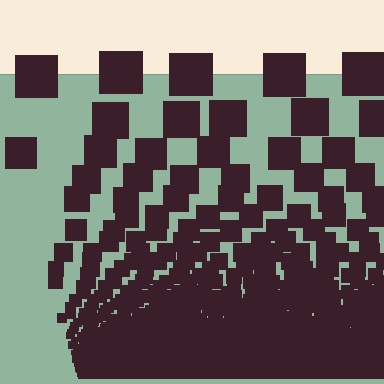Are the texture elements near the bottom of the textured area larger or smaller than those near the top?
Smaller. The gradient is inverted — elements near the bottom are smaller and denser.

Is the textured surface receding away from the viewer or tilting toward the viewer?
The surface appears to tilt toward the viewer. Texture elements get larger and sparser toward the top.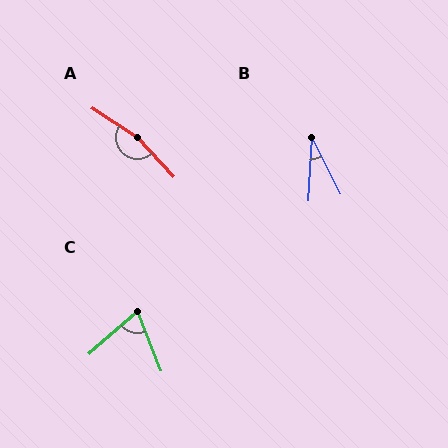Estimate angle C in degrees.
Approximately 71 degrees.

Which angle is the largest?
A, at approximately 166 degrees.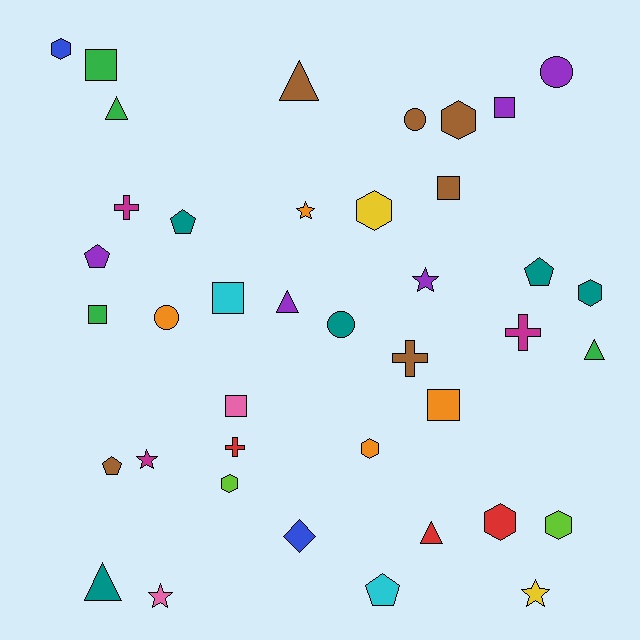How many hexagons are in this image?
There are 8 hexagons.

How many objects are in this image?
There are 40 objects.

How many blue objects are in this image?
There are 2 blue objects.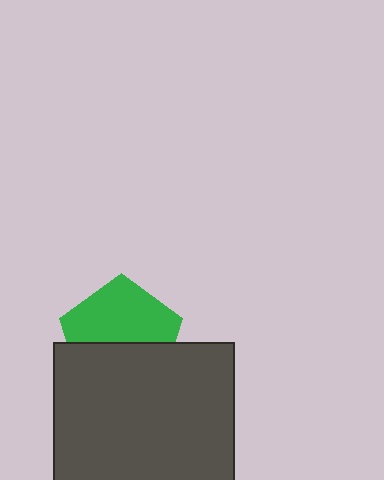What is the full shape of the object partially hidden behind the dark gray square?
The partially hidden object is a green pentagon.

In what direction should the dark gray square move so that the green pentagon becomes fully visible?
The dark gray square should move down. That is the shortest direction to clear the overlap and leave the green pentagon fully visible.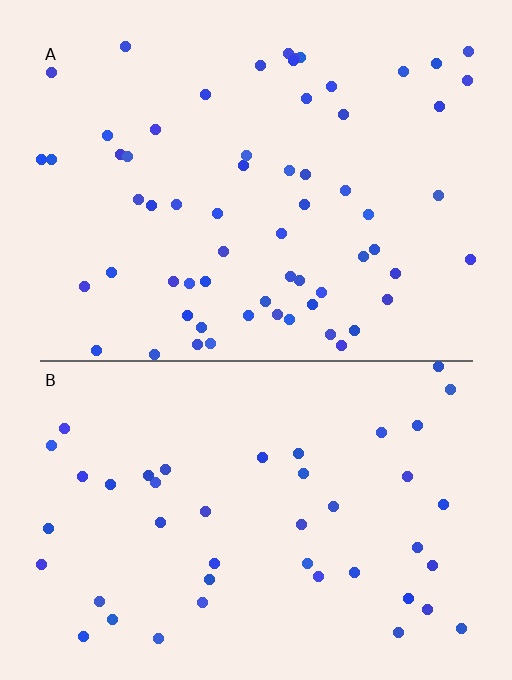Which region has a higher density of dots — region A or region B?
A (the top).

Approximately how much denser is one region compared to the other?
Approximately 1.4× — region A over region B.